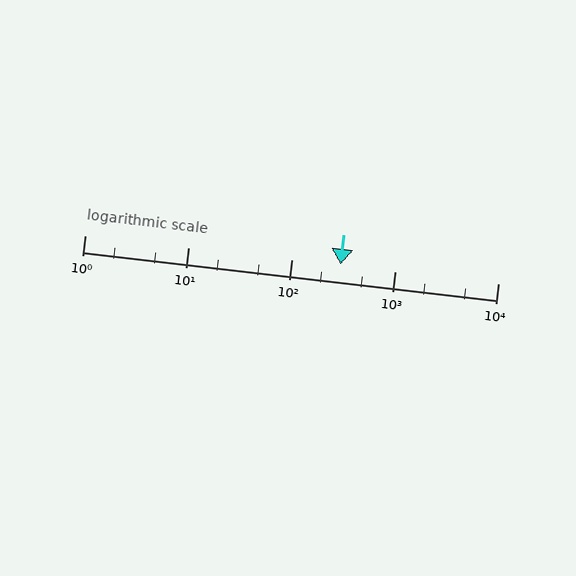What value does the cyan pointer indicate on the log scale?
The pointer indicates approximately 300.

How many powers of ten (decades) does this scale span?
The scale spans 4 decades, from 1 to 10000.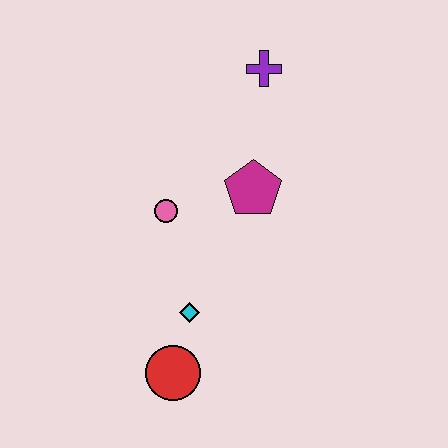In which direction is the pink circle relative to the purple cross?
The pink circle is below the purple cross.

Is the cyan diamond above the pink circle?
No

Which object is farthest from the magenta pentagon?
The red circle is farthest from the magenta pentagon.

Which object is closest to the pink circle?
The magenta pentagon is closest to the pink circle.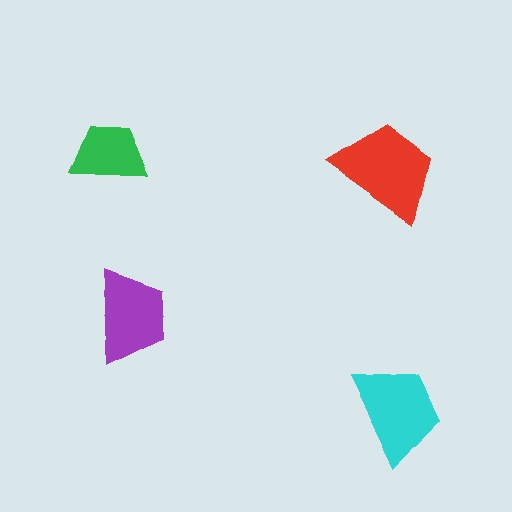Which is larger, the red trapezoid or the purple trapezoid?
The red one.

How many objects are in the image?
There are 4 objects in the image.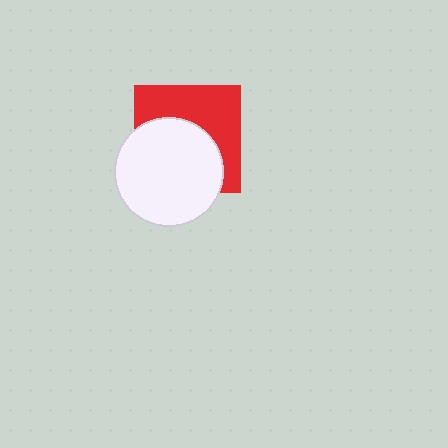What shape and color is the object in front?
The object in front is a white circle.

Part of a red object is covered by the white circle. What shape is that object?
It is a square.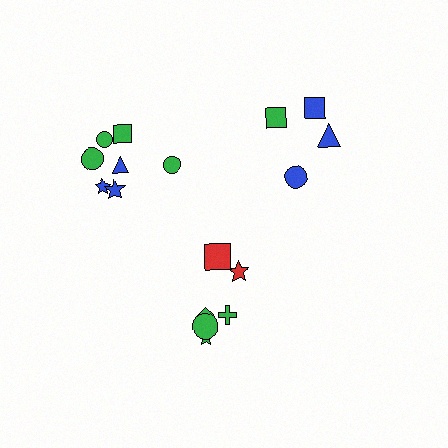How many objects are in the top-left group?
There are 7 objects.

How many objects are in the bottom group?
There are 6 objects.